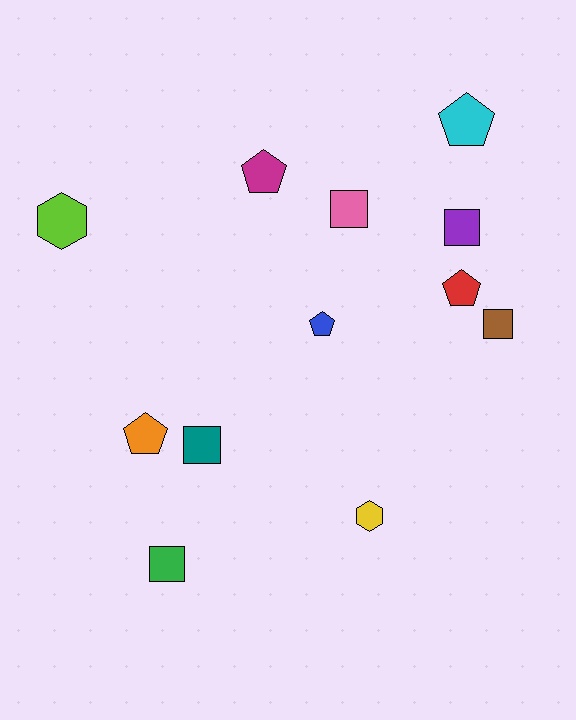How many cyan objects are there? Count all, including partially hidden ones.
There is 1 cyan object.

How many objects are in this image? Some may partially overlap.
There are 12 objects.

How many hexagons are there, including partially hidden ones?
There are 2 hexagons.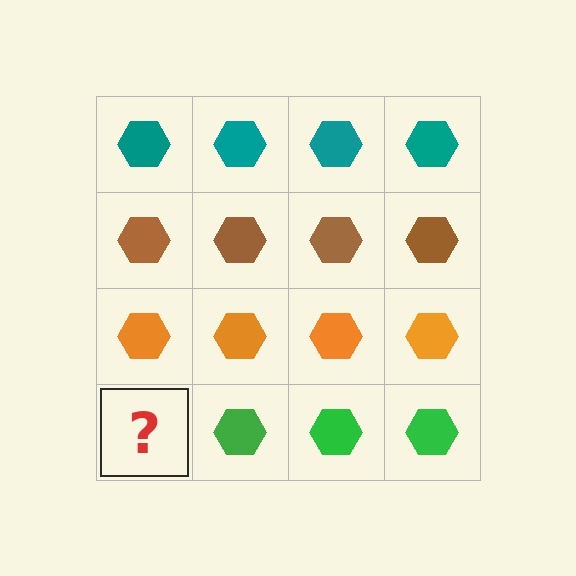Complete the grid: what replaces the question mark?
The question mark should be replaced with a green hexagon.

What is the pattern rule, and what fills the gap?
The rule is that each row has a consistent color. The gap should be filled with a green hexagon.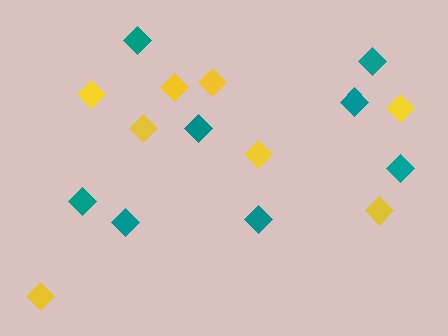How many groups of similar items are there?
There are 2 groups: one group of teal diamonds (8) and one group of yellow diamonds (8).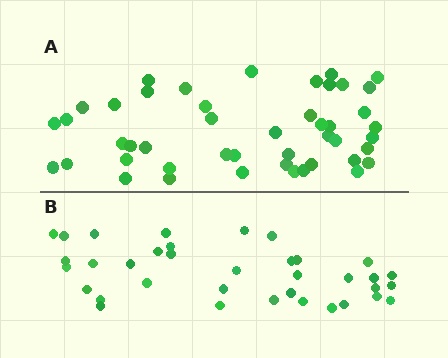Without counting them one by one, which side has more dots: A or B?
Region A (the top region) has more dots.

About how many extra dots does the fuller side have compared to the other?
Region A has roughly 10 or so more dots than region B.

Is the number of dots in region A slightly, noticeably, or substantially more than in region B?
Region A has noticeably more, but not dramatically so. The ratio is roughly 1.3 to 1.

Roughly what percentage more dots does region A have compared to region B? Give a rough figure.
About 30% more.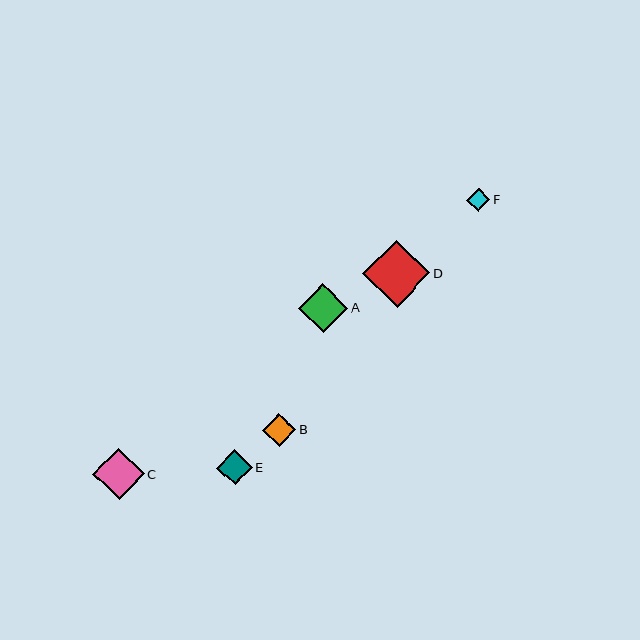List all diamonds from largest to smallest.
From largest to smallest: D, C, A, E, B, F.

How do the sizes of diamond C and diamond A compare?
Diamond C and diamond A are approximately the same size.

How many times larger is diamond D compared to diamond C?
Diamond D is approximately 1.3 times the size of diamond C.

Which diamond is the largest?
Diamond D is the largest with a size of approximately 67 pixels.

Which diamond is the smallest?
Diamond F is the smallest with a size of approximately 23 pixels.